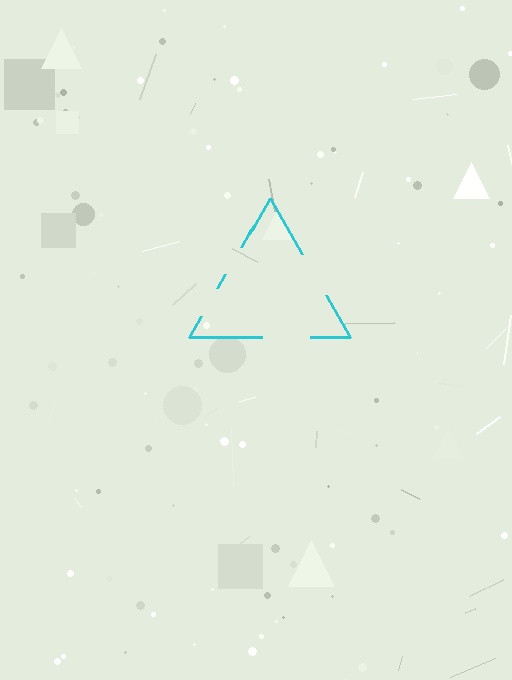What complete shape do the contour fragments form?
The contour fragments form a triangle.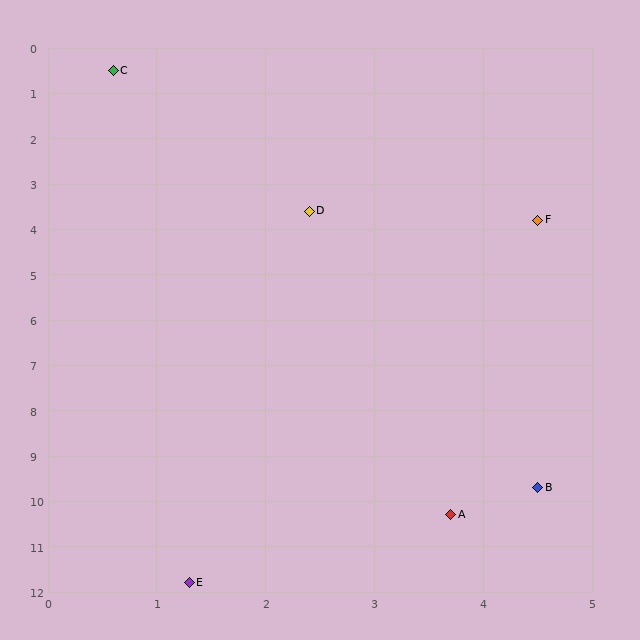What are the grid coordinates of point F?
Point F is at approximately (4.5, 3.8).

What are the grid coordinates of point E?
Point E is at approximately (1.3, 11.8).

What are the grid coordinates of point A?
Point A is at approximately (3.7, 10.3).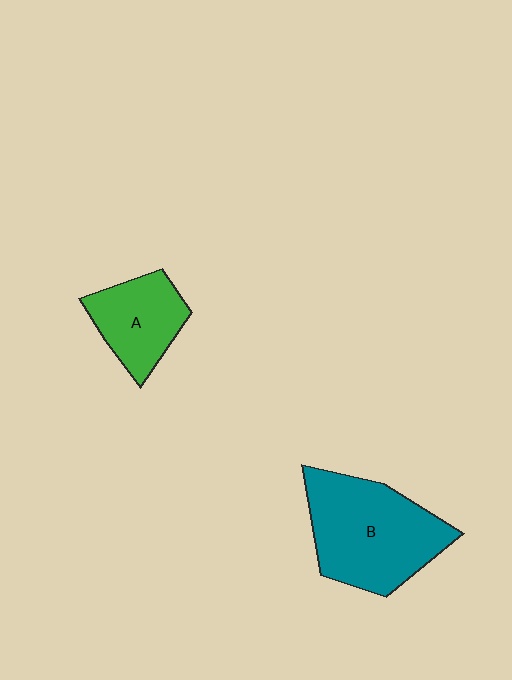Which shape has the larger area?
Shape B (teal).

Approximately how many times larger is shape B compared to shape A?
Approximately 1.8 times.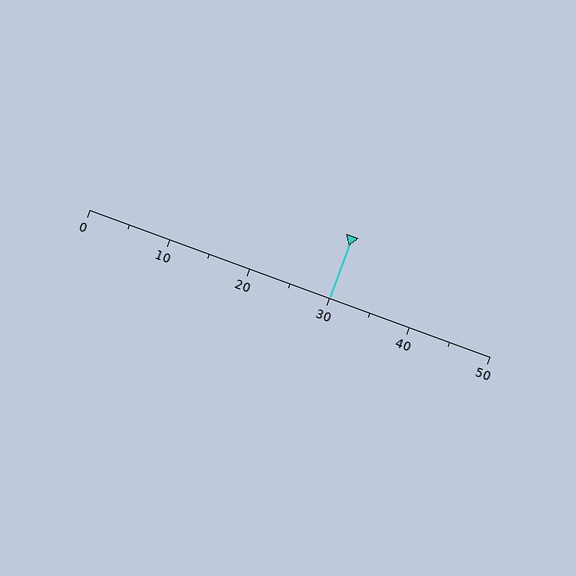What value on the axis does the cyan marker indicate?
The marker indicates approximately 30.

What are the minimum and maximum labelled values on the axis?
The axis runs from 0 to 50.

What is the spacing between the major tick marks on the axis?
The major ticks are spaced 10 apart.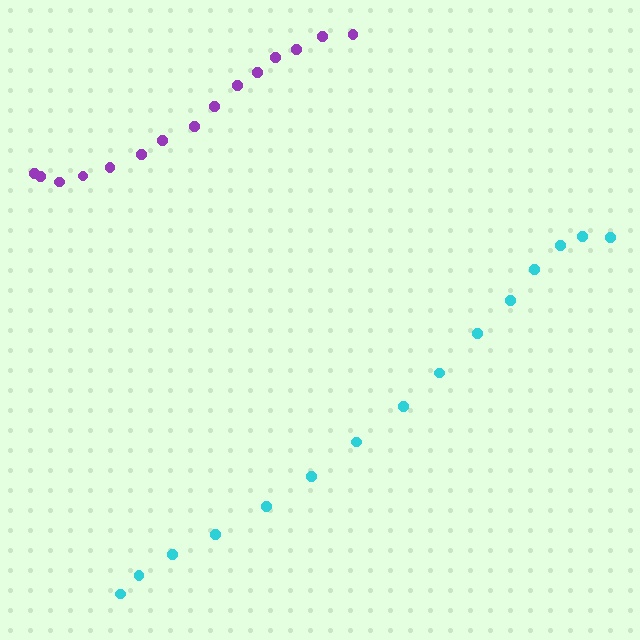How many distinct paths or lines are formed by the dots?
There are 2 distinct paths.